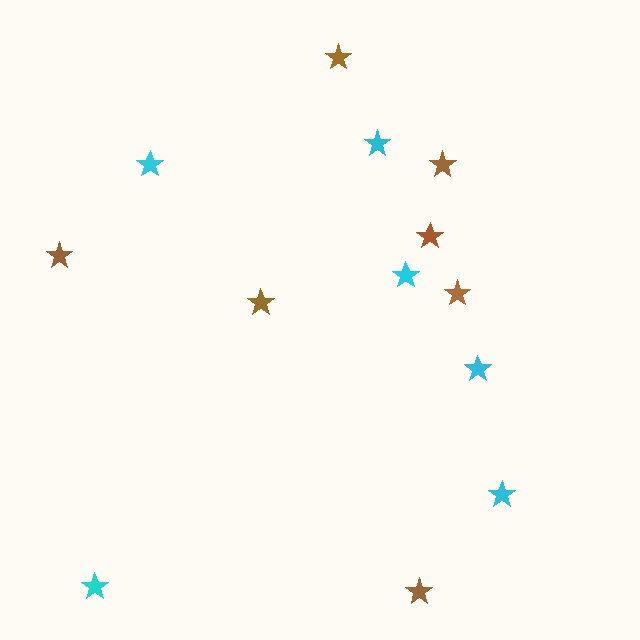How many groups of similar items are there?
There are 2 groups: one group of cyan stars (6) and one group of brown stars (7).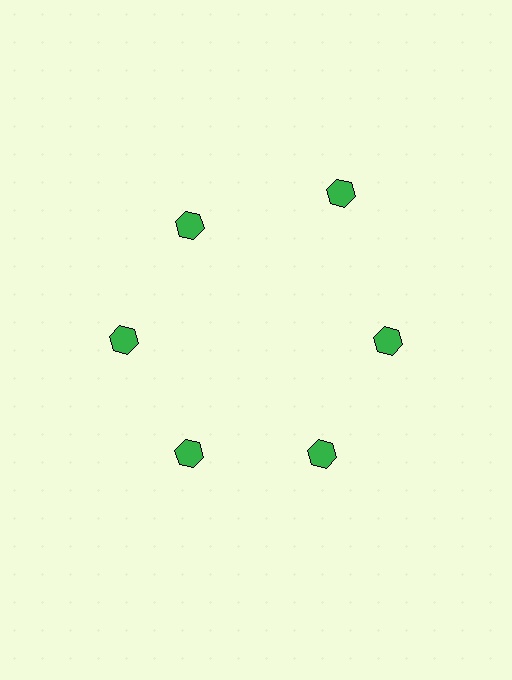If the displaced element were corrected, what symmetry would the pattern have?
It would have 6-fold rotational symmetry — the pattern would map onto itself every 60 degrees.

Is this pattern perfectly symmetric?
No. The 6 green hexagons are arranged in a ring, but one element near the 1 o'clock position is pushed outward from the center, breaking the 6-fold rotational symmetry.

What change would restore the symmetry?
The symmetry would be restored by moving it inward, back onto the ring so that all 6 hexagons sit at equal angles and equal distance from the center.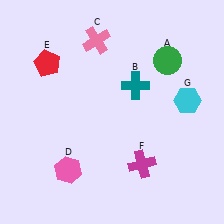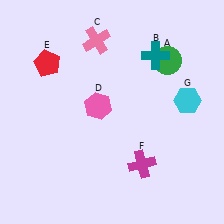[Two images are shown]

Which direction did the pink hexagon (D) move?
The pink hexagon (D) moved up.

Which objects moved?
The objects that moved are: the teal cross (B), the pink hexagon (D).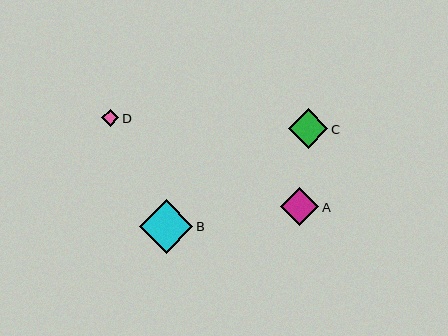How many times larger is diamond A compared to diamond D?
Diamond A is approximately 2.1 times the size of diamond D.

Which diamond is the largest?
Diamond B is the largest with a size of approximately 53 pixels.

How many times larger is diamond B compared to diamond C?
Diamond B is approximately 1.4 times the size of diamond C.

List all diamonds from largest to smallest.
From largest to smallest: B, C, A, D.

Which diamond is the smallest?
Diamond D is the smallest with a size of approximately 18 pixels.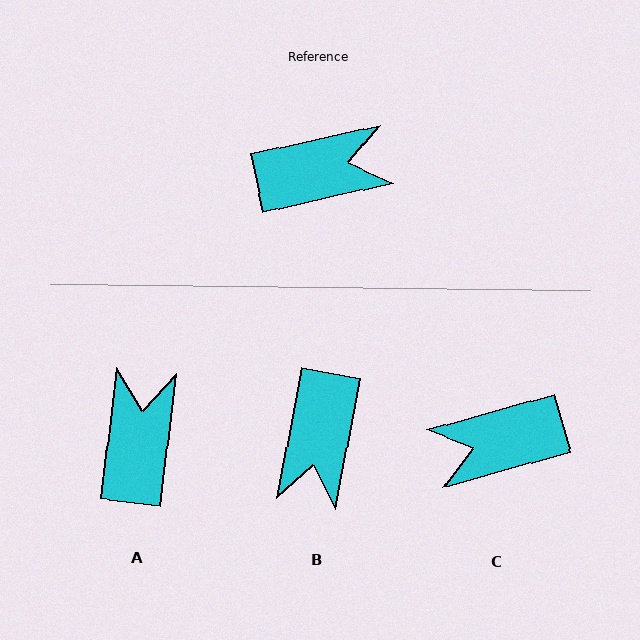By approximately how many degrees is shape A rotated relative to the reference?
Approximately 70 degrees counter-clockwise.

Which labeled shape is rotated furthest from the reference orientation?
C, about 177 degrees away.